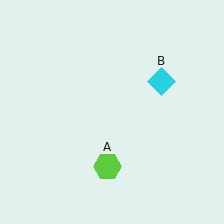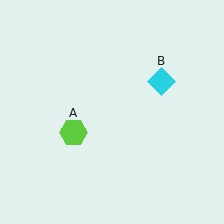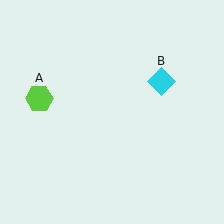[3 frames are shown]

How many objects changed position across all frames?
1 object changed position: lime hexagon (object A).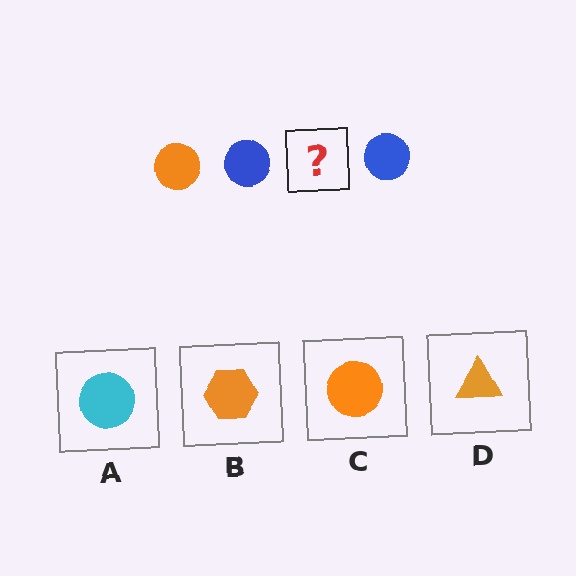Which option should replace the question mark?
Option C.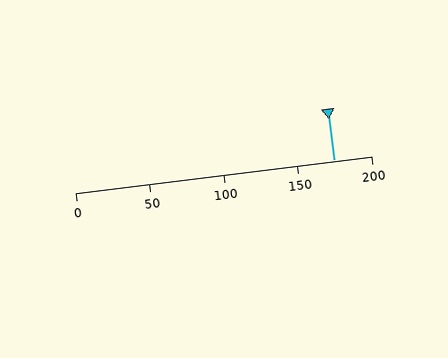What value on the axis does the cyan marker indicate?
The marker indicates approximately 175.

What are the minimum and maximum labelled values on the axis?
The axis runs from 0 to 200.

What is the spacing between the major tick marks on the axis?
The major ticks are spaced 50 apart.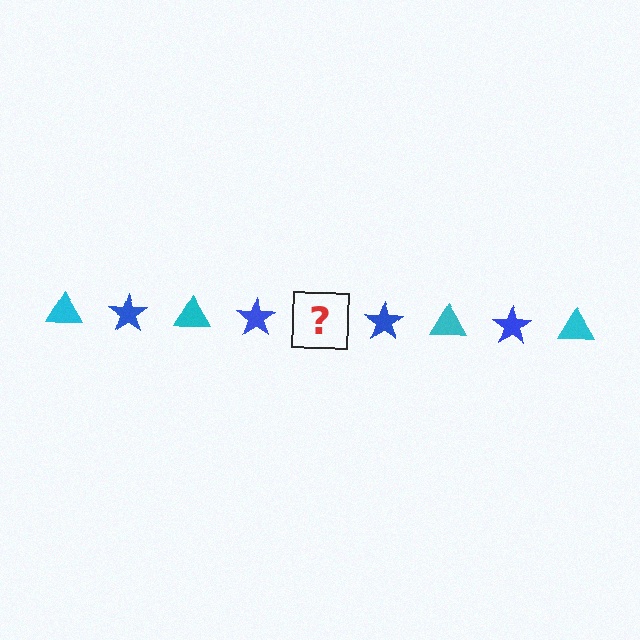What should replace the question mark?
The question mark should be replaced with a cyan triangle.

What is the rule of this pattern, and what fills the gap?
The rule is that the pattern alternates between cyan triangle and blue star. The gap should be filled with a cyan triangle.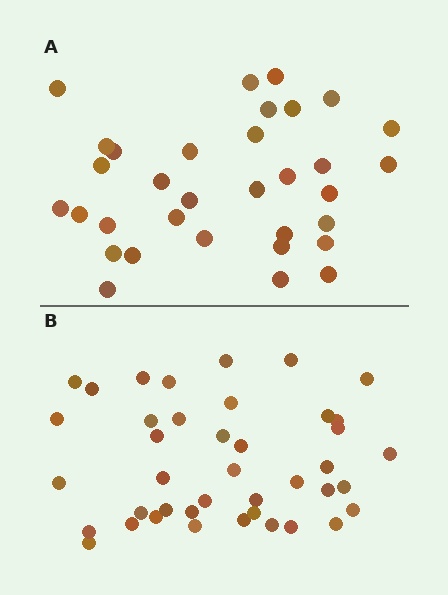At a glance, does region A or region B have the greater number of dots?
Region B (the bottom region) has more dots.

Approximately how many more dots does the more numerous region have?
Region B has roughly 8 or so more dots than region A.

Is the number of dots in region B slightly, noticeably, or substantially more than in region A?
Region B has only slightly more — the two regions are fairly close. The ratio is roughly 1.2 to 1.